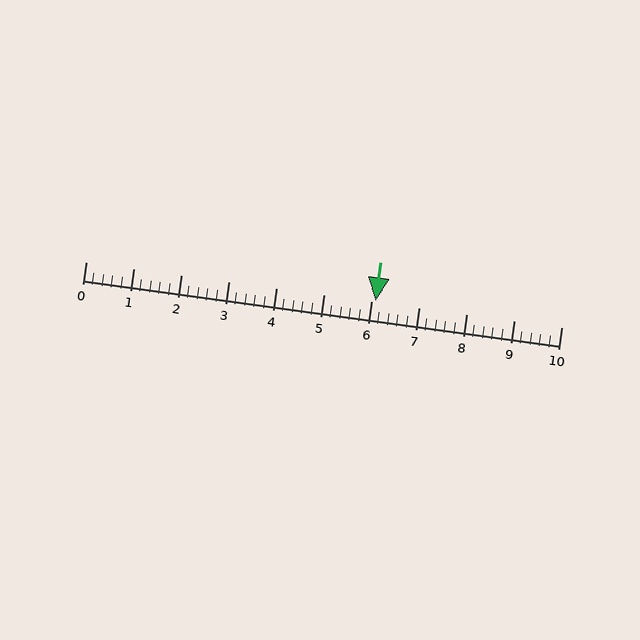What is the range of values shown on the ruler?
The ruler shows values from 0 to 10.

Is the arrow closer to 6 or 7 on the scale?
The arrow is closer to 6.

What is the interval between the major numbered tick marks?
The major tick marks are spaced 1 units apart.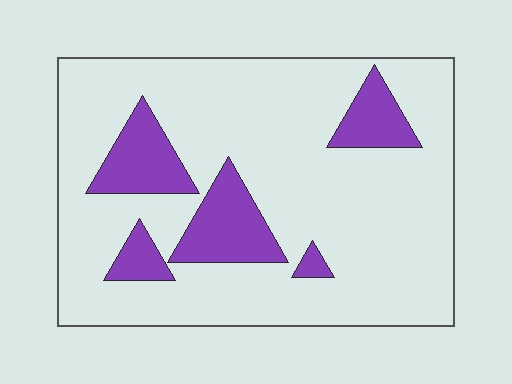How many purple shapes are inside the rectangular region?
5.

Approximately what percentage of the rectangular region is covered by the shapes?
Approximately 20%.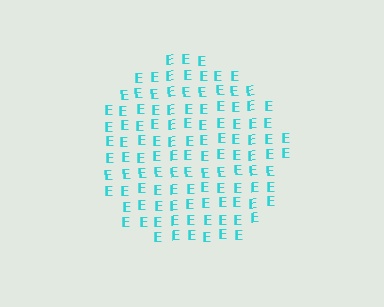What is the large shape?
The large shape is a circle.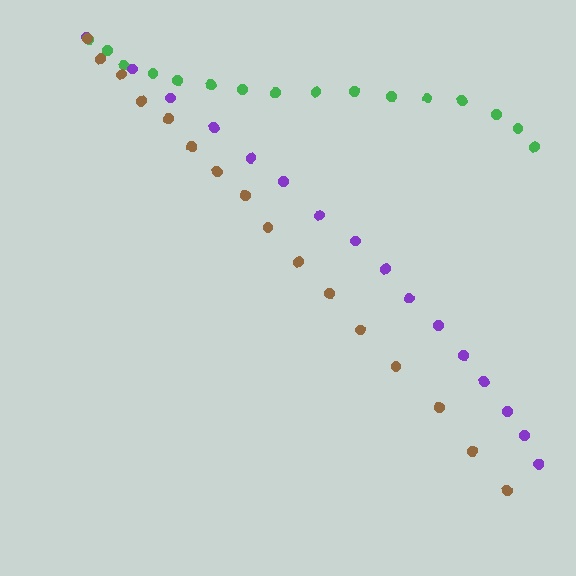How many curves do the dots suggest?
There are 3 distinct paths.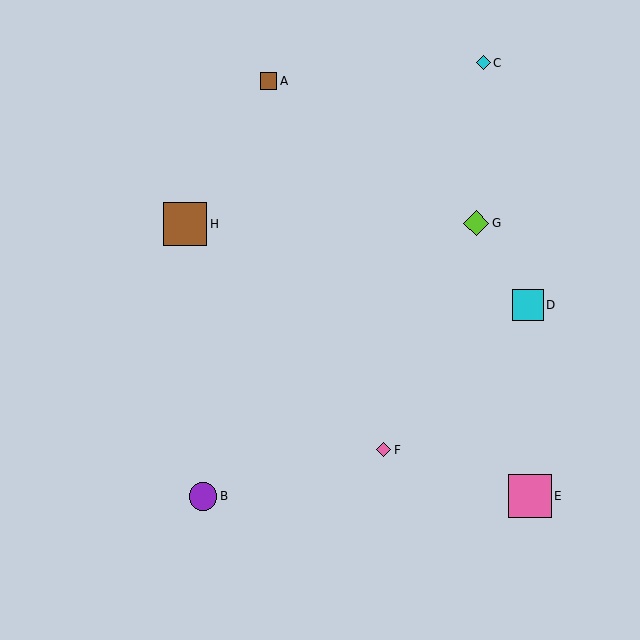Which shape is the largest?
The brown square (labeled H) is the largest.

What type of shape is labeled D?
Shape D is a cyan square.